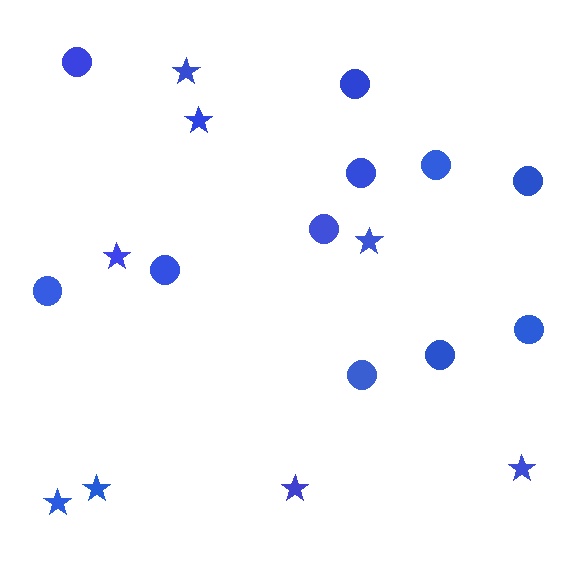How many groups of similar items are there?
There are 2 groups: one group of stars (8) and one group of circles (11).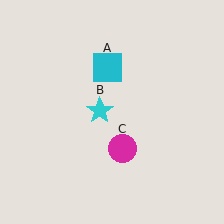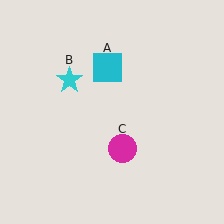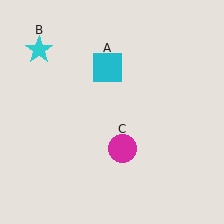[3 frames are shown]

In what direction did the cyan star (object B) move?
The cyan star (object B) moved up and to the left.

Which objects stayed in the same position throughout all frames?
Cyan square (object A) and magenta circle (object C) remained stationary.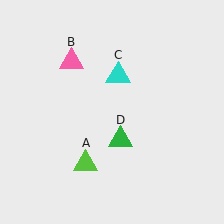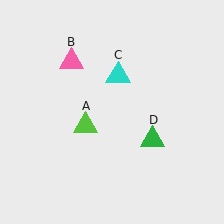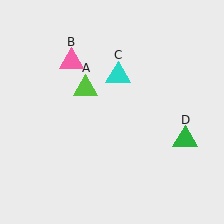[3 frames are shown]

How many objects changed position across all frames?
2 objects changed position: lime triangle (object A), green triangle (object D).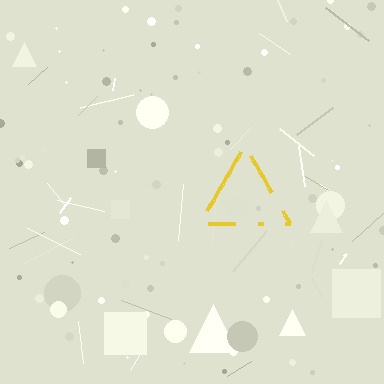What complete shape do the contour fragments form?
The contour fragments form a triangle.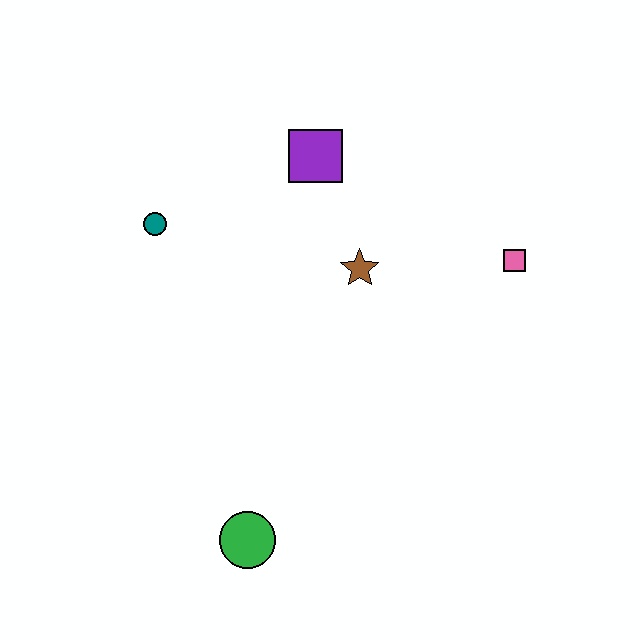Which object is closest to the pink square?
The brown star is closest to the pink square.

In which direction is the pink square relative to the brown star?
The pink square is to the right of the brown star.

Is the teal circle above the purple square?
No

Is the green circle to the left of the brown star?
Yes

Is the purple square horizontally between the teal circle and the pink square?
Yes